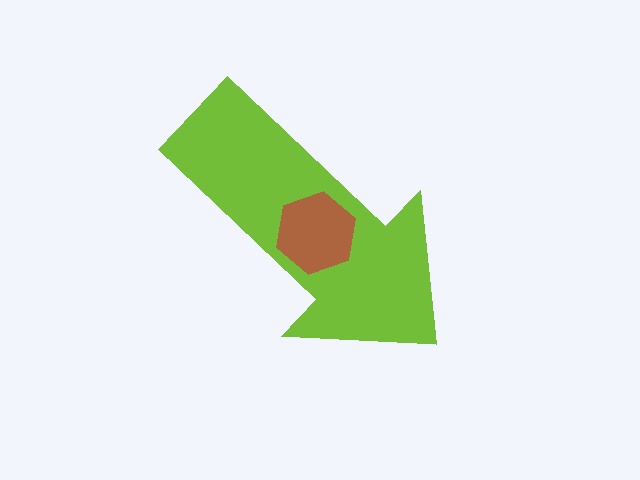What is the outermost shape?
The lime arrow.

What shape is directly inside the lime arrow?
The brown hexagon.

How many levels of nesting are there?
2.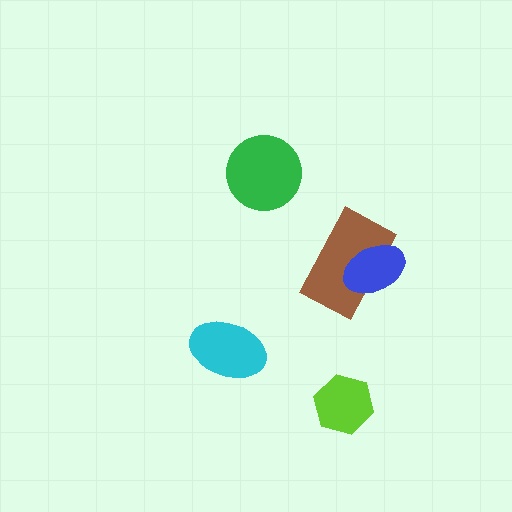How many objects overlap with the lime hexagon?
0 objects overlap with the lime hexagon.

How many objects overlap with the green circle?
0 objects overlap with the green circle.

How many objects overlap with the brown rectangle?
1 object overlaps with the brown rectangle.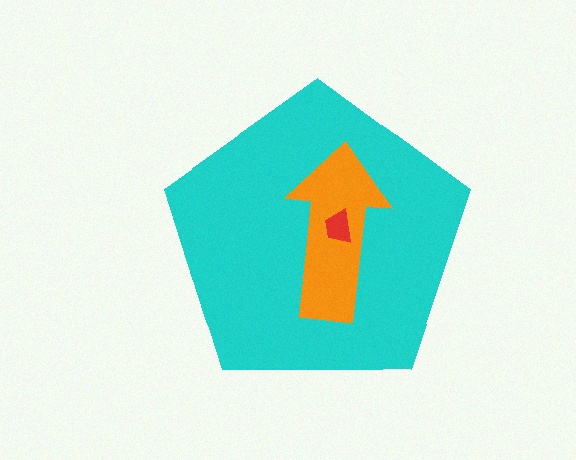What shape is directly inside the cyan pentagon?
The orange arrow.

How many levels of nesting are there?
3.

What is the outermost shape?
The cyan pentagon.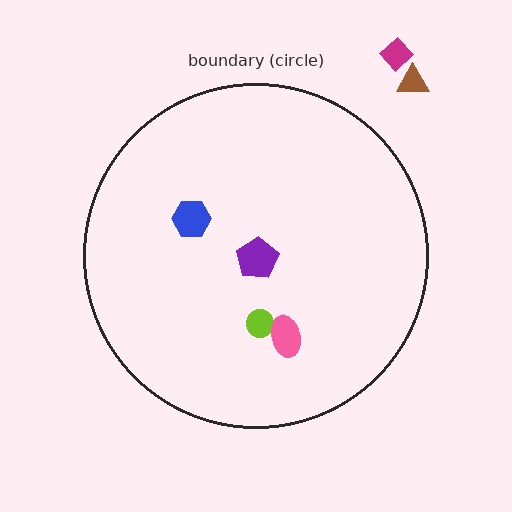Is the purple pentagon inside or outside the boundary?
Inside.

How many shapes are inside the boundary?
4 inside, 2 outside.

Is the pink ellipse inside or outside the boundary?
Inside.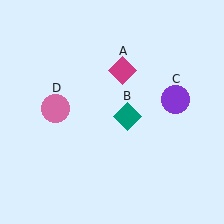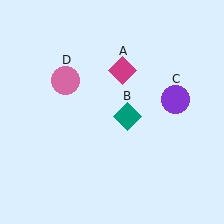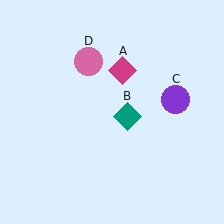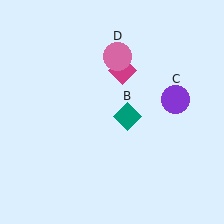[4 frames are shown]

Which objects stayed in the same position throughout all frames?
Magenta diamond (object A) and teal diamond (object B) and purple circle (object C) remained stationary.